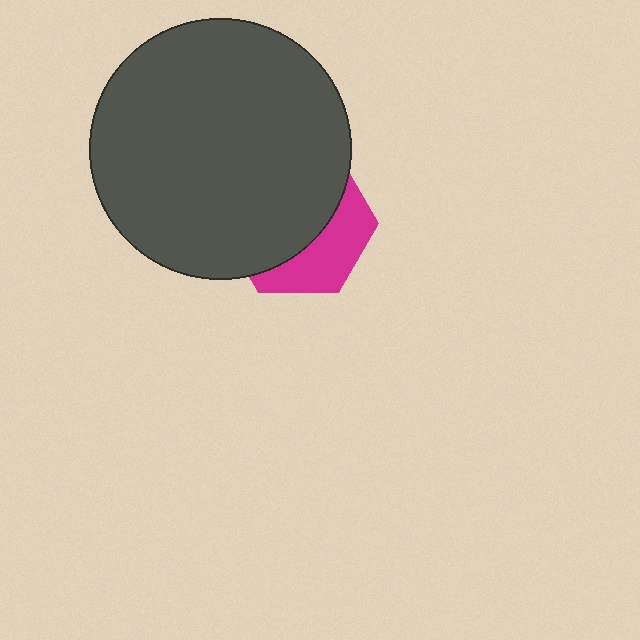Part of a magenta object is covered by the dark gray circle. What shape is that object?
It is a hexagon.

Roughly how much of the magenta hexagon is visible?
A small part of it is visible (roughly 36%).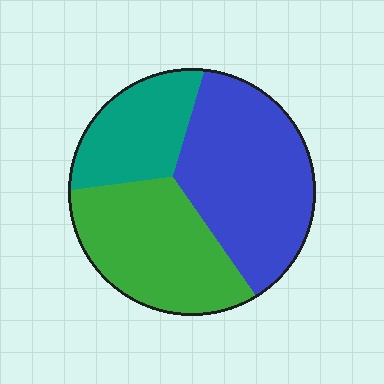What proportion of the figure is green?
Green covers around 35% of the figure.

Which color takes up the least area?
Teal, at roughly 20%.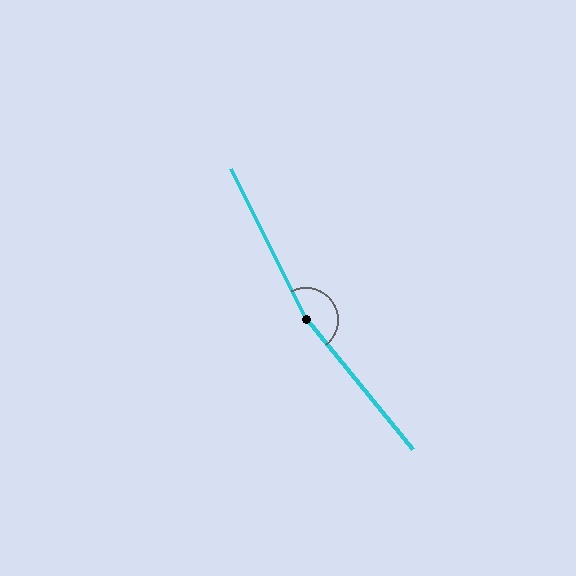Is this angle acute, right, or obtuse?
It is obtuse.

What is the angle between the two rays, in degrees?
Approximately 167 degrees.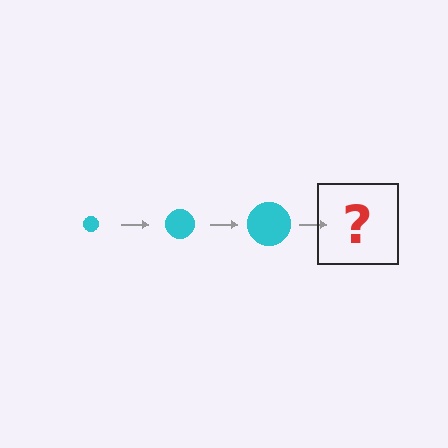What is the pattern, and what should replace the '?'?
The pattern is that the circle gets progressively larger each step. The '?' should be a cyan circle, larger than the previous one.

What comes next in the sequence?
The next element should be a cyan circle, larger than the previous one.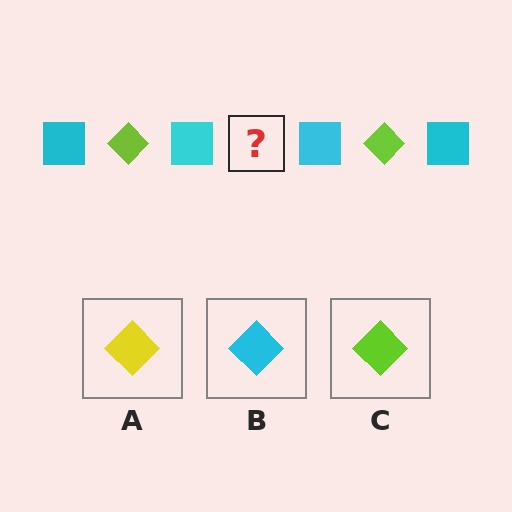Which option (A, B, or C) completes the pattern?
C.